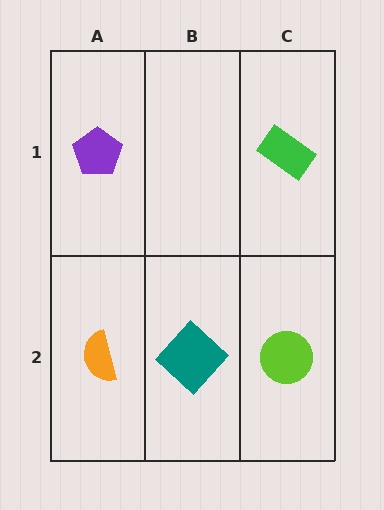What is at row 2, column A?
An orange semicircle.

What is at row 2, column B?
A teal diamond.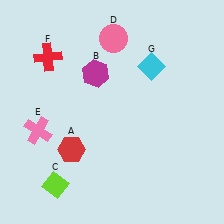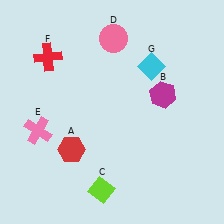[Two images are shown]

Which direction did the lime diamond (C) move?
The lime diamond (C) moved right.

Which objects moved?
The objects that moved are: the magenta hexagon (B), the lime diamond (C).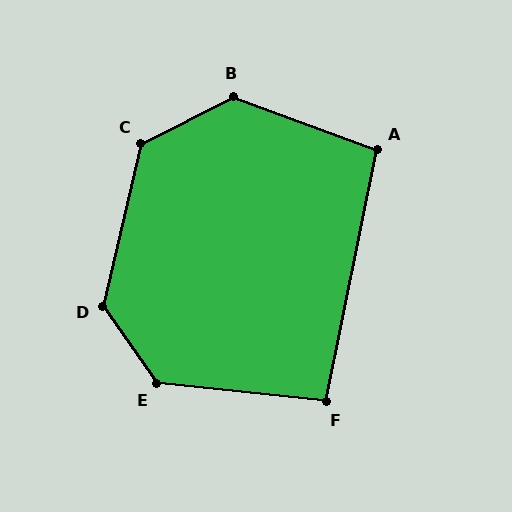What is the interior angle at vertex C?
Approximately 130 degrees (obtuse).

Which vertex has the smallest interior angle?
F, at approximately 95 degrees.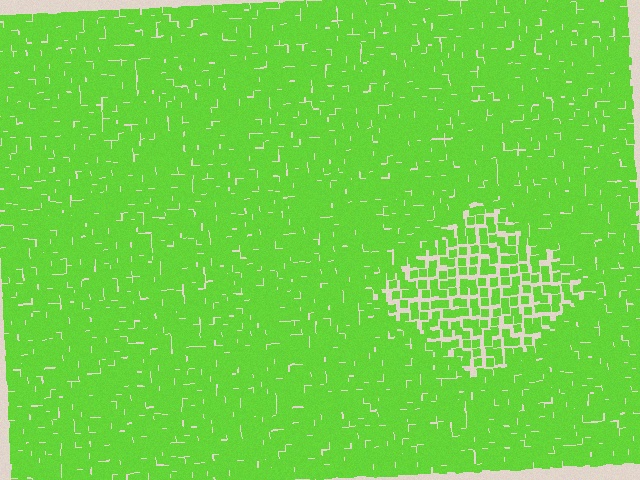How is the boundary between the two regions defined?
The boundary is defined by a change in element density (approximately 2.0x ratio). All elements are the same color, size, and shape.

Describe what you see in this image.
The image contains small lime elements arranged at two different densities. A diamond-shaped region is visible where the elements are less densely packed than the surrounding area.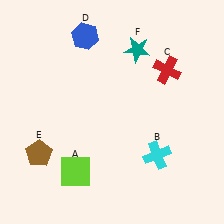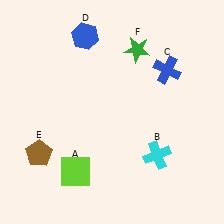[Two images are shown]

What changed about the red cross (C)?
In Image 1, C is red. In Image 2, it changed to blue.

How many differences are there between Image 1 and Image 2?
There are 2 differences between the two images.